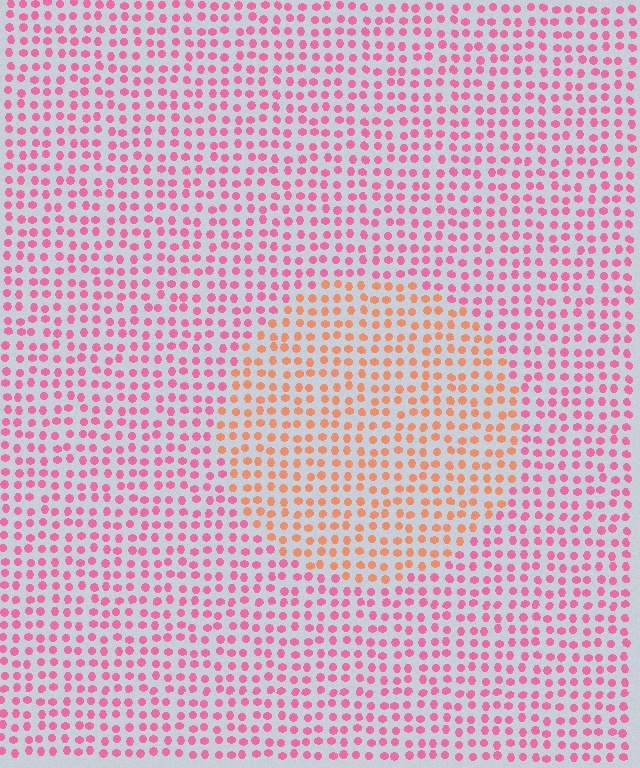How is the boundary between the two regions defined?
The boundary is defined purely by a slight shift in hue (about 44 degrees). Spacing, size, and orientation are identical on both sides.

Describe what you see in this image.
The image is filled with small pink elements in a uniform arrangement. A circle-shaped region is visible where the elements are tinted to a slightly different hue, forming a subtle color boundary.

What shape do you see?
I see a circle.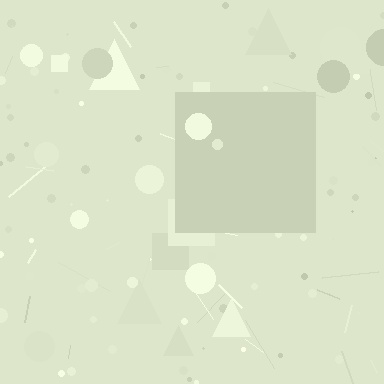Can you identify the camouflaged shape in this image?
The camouflaged shape is a square.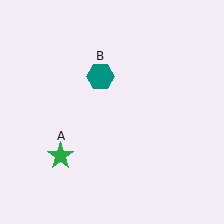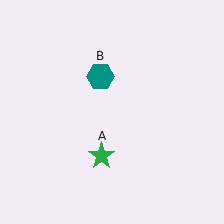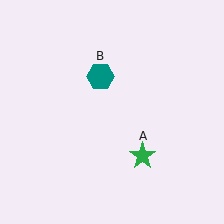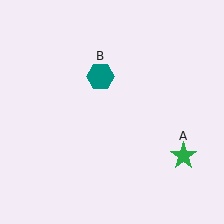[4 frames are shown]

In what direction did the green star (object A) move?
The green star (object A) moved right.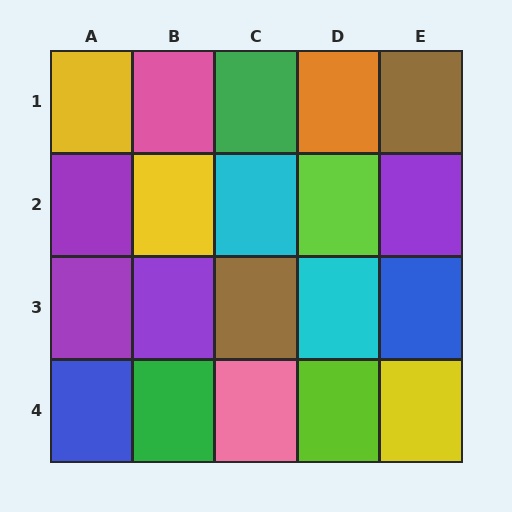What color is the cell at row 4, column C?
Pink.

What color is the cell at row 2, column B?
Yellow.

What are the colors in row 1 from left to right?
Yellow, pink, green, orange, brown.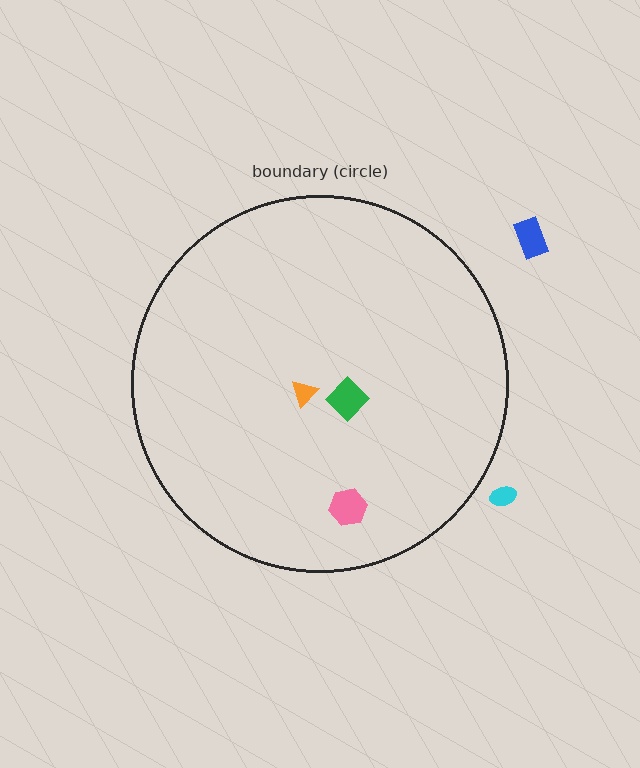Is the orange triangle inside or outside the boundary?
Inside.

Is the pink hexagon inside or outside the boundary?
Inside.